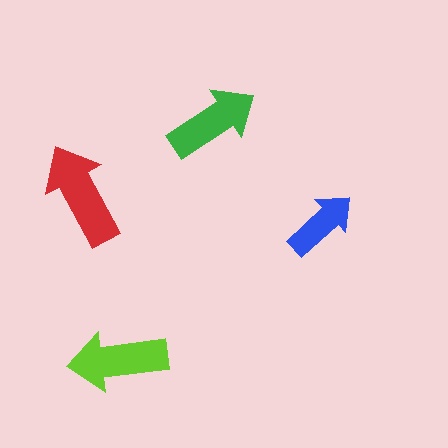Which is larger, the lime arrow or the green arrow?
The lime one.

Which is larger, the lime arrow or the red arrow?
The red one.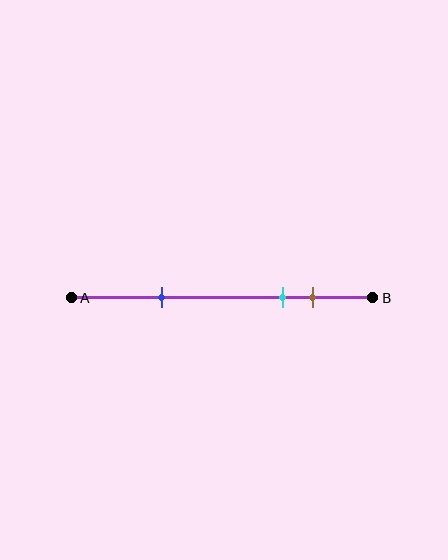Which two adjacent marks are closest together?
The cyan and brown marks are the closest adjacent pair.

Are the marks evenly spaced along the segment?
No, the marks are not evenly spaced.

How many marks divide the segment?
There are 3 marks dividing the segment.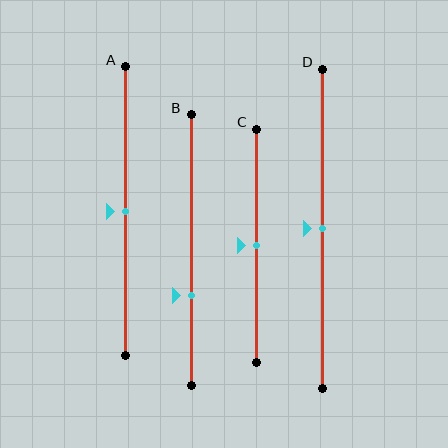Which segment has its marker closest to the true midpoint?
Segment A has its marker closest to the true midpoint.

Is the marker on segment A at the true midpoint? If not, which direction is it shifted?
Yes, the marker on segment A is at the true midpoint.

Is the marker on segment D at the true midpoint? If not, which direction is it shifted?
Yes, the marker on segment D is at the true midpoint.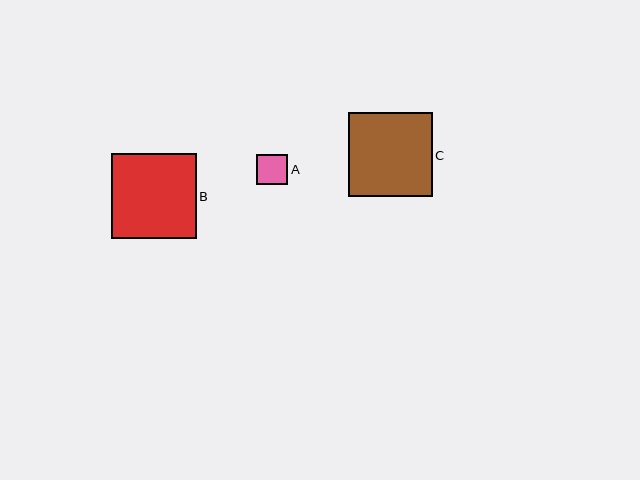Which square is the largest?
Square B is the largest with a size of approximately 85 pixels.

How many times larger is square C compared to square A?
Square C is approximately 2.7 times the size of square A.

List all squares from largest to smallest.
From largest to smallest: B, C, A.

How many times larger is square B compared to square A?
Square B is approximately 2.7 times the size of square A.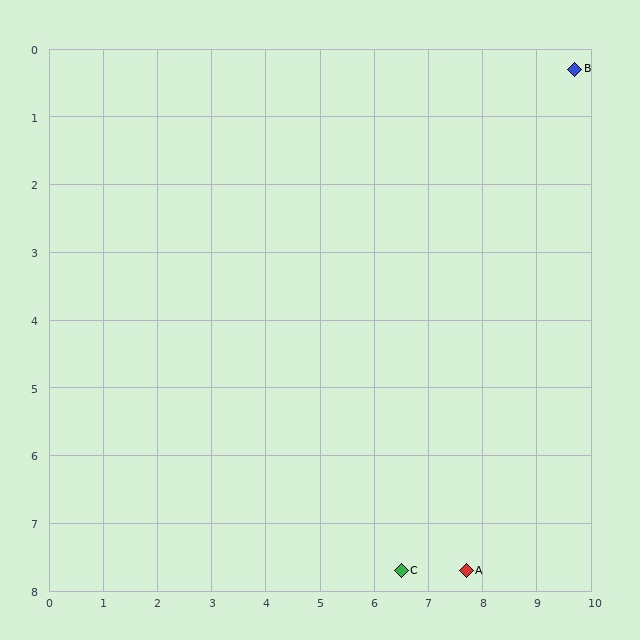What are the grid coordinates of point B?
Point B is at approximately (9.7, 0.3).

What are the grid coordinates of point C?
Point C is at approximately (6.5, 7.7).